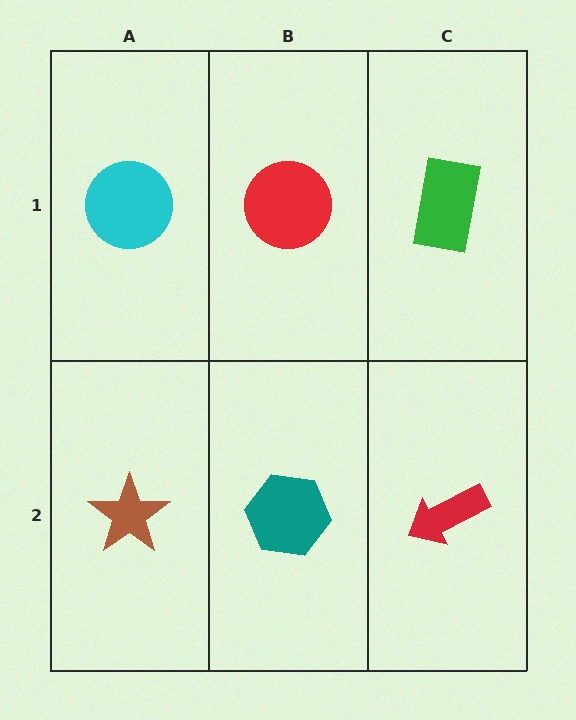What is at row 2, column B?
A teal hexagon.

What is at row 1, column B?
A red circle.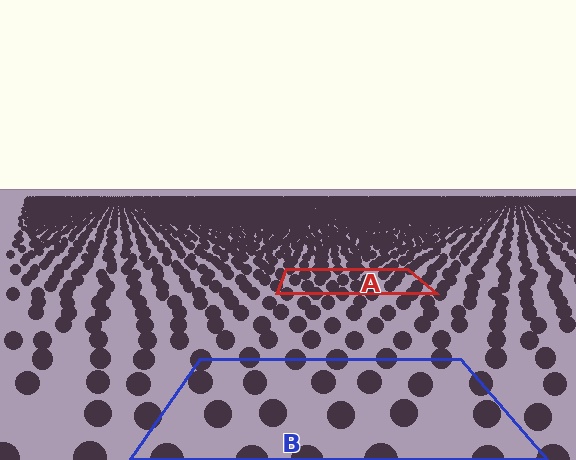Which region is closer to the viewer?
Region B is closer. The texture elements there are larger and more spread out.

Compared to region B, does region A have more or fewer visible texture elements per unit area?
Region A has more texture elements per unit area — they are packed more densely because it is farther away.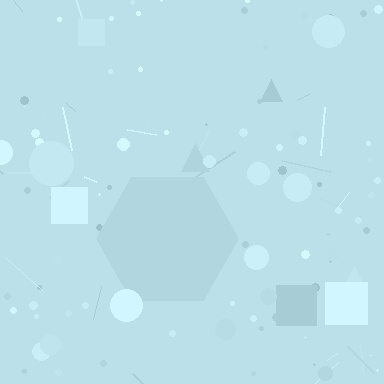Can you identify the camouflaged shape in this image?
The camouflaged shape is a hexagon.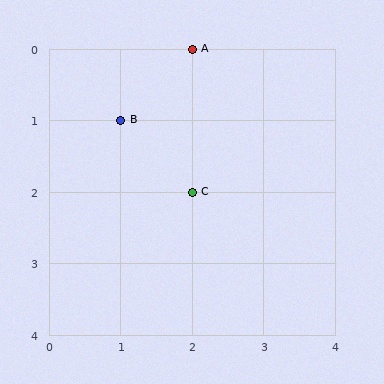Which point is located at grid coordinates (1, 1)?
Point B is at (1, 1).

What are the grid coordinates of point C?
Point C is at grid coordinates (2, 2).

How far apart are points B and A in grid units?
Points B and A are 1 column and 1 row apart (about 1.4 grid units diagonally).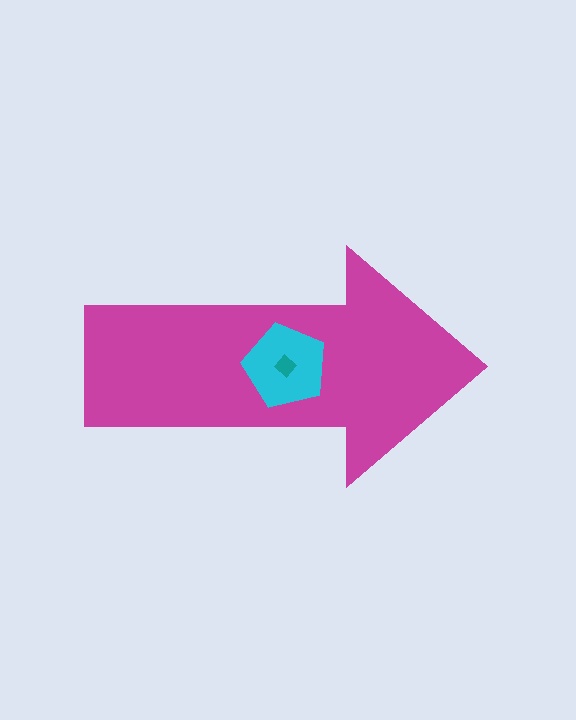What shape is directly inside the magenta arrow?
The cyan pentagon.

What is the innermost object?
The teal diamond.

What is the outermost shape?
The magenta arrow.